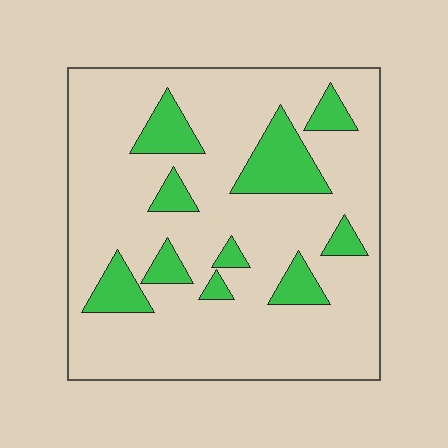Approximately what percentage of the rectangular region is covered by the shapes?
Approximately 20%.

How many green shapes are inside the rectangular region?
10.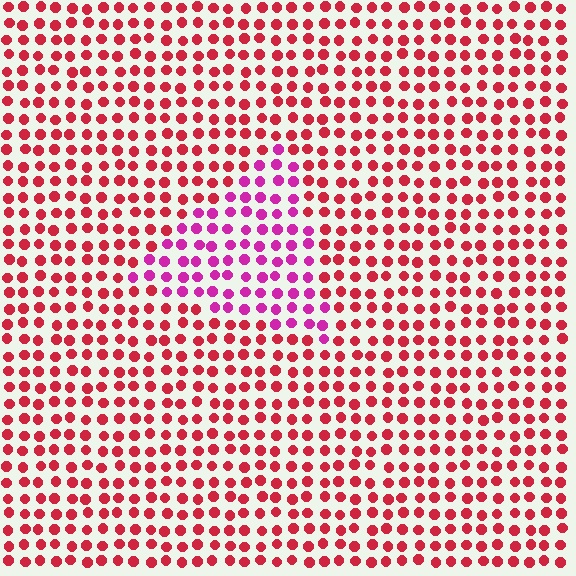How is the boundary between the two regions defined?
The boundary is defined purely by a slight shift in hue (about 38 degrees). Spacing, size, and orientation are identical on both sides.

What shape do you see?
I see a triangle.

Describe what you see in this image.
The image is filled with small red elements in a uniform arrangement. A triangle-shaped region is visible where the elements are tinted to a slightly different hue, forming a subtle color boundary.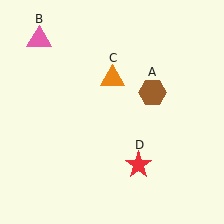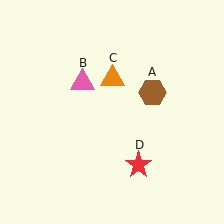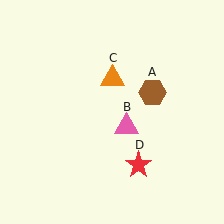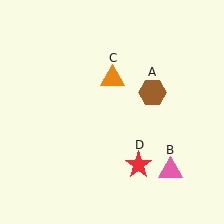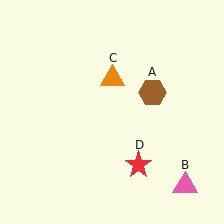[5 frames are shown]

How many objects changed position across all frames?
1 object changed position: pink triangle (object B).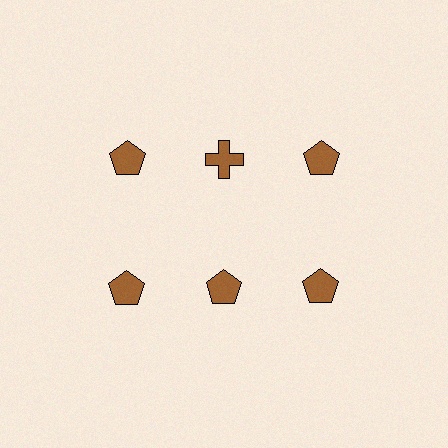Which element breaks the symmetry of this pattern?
The brown cross in the top row, second from left column breaks the symmetry. All other shapes are brown pentagons.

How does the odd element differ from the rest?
It has a different shape: cross instead of pentagon.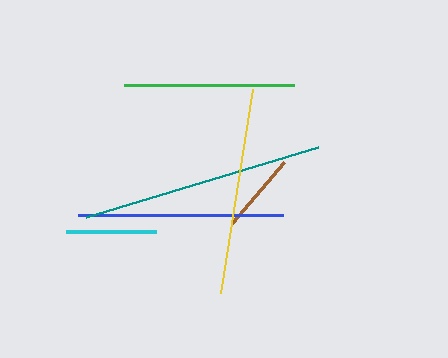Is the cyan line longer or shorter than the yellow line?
The yellow line is longer than the cyan line.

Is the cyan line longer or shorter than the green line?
The green line is longer than the cyan line.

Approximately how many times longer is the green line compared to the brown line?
The green line is approximately 2.1 times the length of the brown line.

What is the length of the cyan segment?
The cyan segment is approximately 90 pixels long.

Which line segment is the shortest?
The brown line is the shortest at approximately 80 pixels.